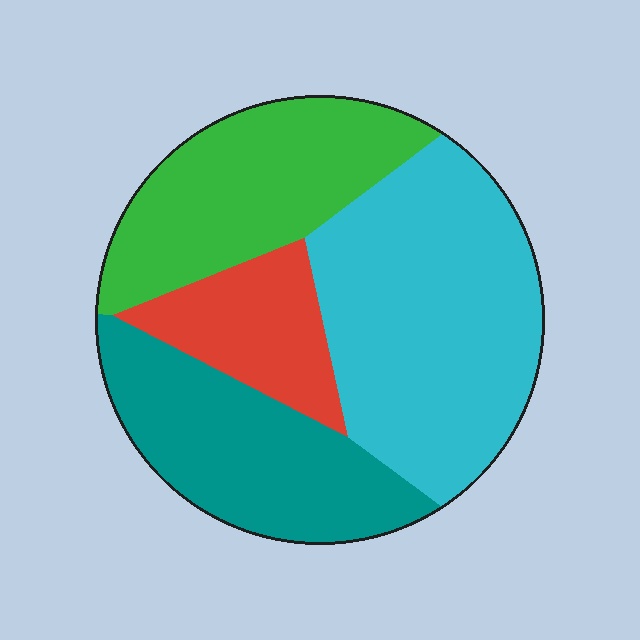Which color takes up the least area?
Red, at roughly 15%.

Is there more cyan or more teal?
Cyan.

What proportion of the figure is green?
Green covers 24% of the figure.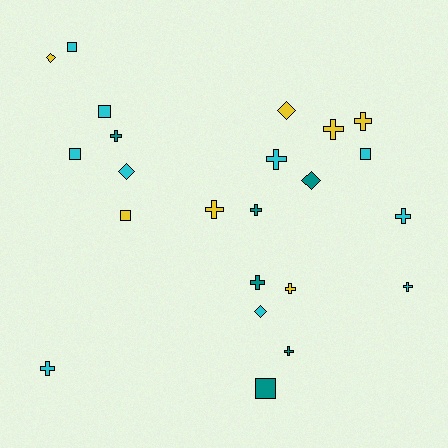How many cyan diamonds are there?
There are 2 cyan diamonds.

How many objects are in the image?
There are 23 objects.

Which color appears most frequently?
Cyan, with 10 objects.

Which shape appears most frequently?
Cross, with 12 objects.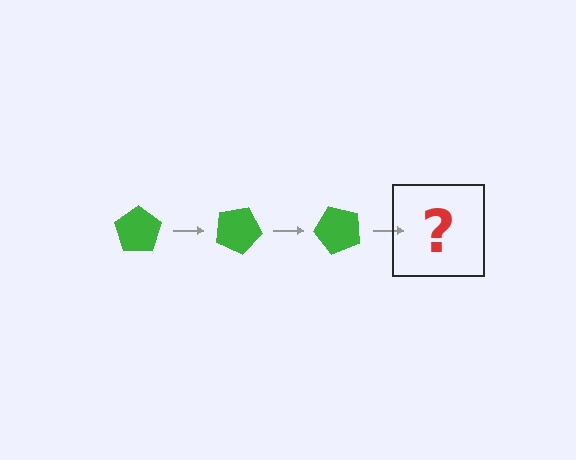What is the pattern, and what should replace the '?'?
The pattern is that the pentagon rotates 25 degrees each step. The '?' should be a green pentagon rotated 75 degrees.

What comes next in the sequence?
The next element should be a green pentagon rotated 75 degrees.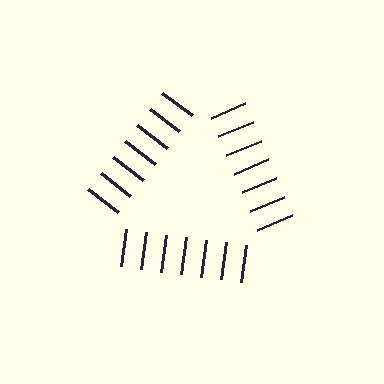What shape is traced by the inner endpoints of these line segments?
An illusory triangle — the line segments terminate on its edges but no continuous stroke is drawn.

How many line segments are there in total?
21 — 7 along each of the 3 edges.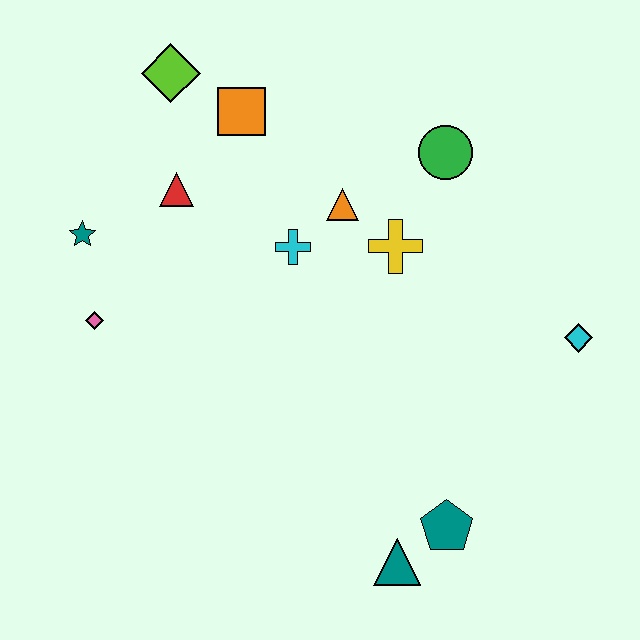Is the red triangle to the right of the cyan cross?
No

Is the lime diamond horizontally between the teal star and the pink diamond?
No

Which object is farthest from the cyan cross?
The teal triangle is farthest from the cyan cross.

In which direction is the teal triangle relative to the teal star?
The teal triangle is below the teal star.